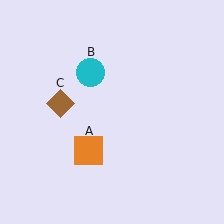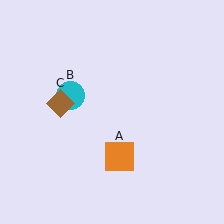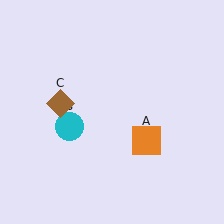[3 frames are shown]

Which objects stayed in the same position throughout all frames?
Brown diamond (object C) remained stationary.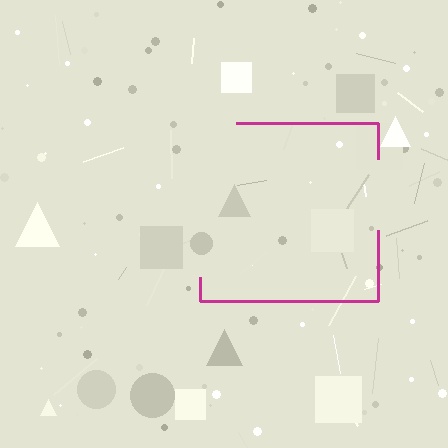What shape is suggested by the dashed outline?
The dashed outline suggests a square.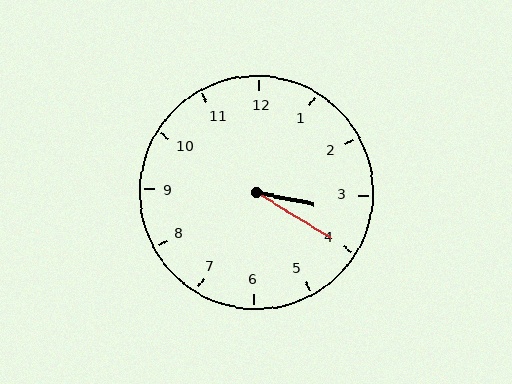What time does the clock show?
3:20.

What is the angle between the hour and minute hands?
Approximately 20 degrees.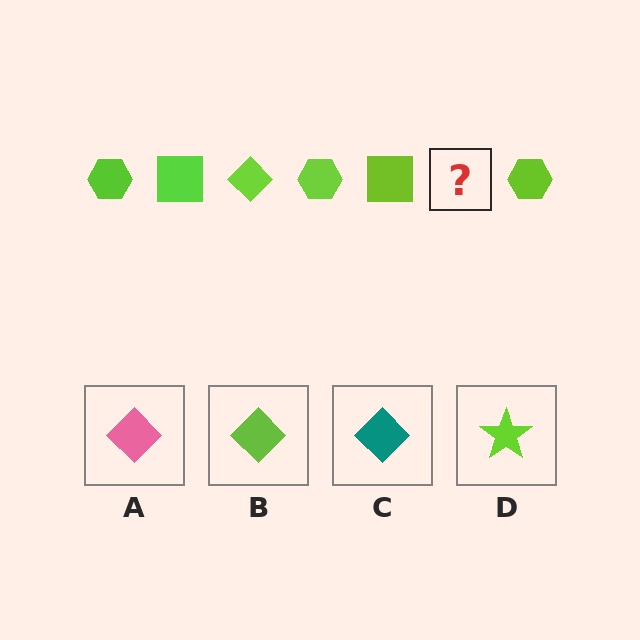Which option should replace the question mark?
Option B.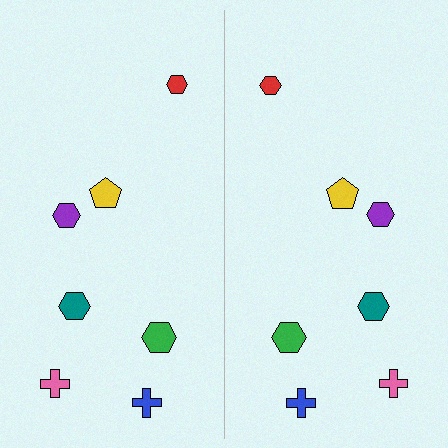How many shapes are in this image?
There are 14 shapes in this image.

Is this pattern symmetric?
Yes, this pattern has bilateral (reflection) symmetry.